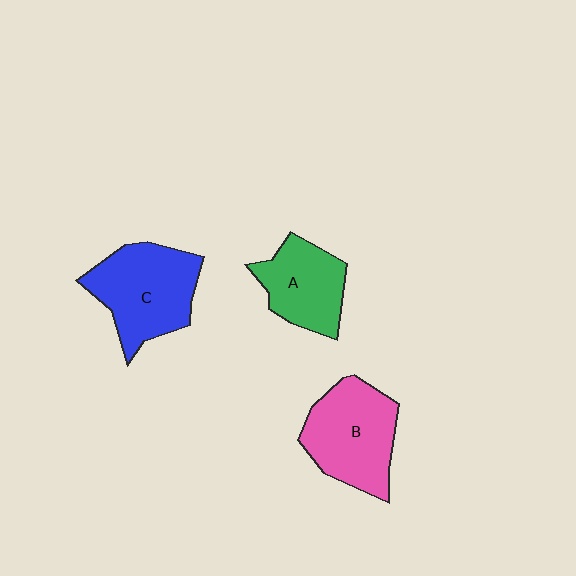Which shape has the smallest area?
Shape A (green).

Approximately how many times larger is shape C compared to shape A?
Approximately 1.4 times.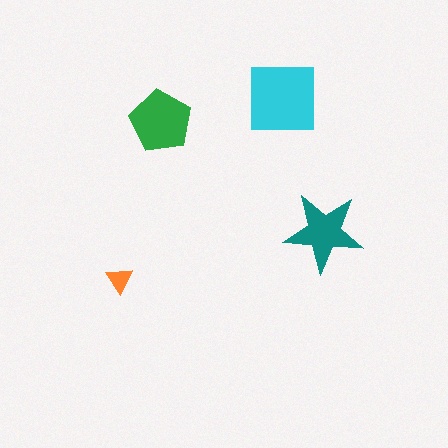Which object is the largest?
The cyan square.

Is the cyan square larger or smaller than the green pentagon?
Larger.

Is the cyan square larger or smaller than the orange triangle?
Larger.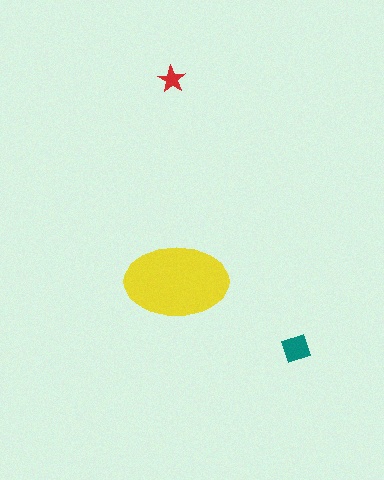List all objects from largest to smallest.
The yellow ellipse, the teal diamond, the red star.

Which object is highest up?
The red star is topmost.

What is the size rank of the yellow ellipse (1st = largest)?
1st.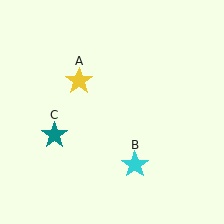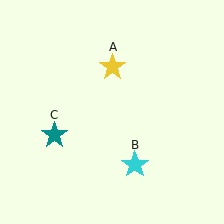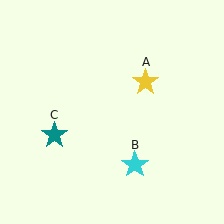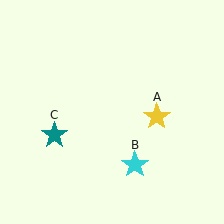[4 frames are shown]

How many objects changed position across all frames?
1 object changed position: yellow star (object A).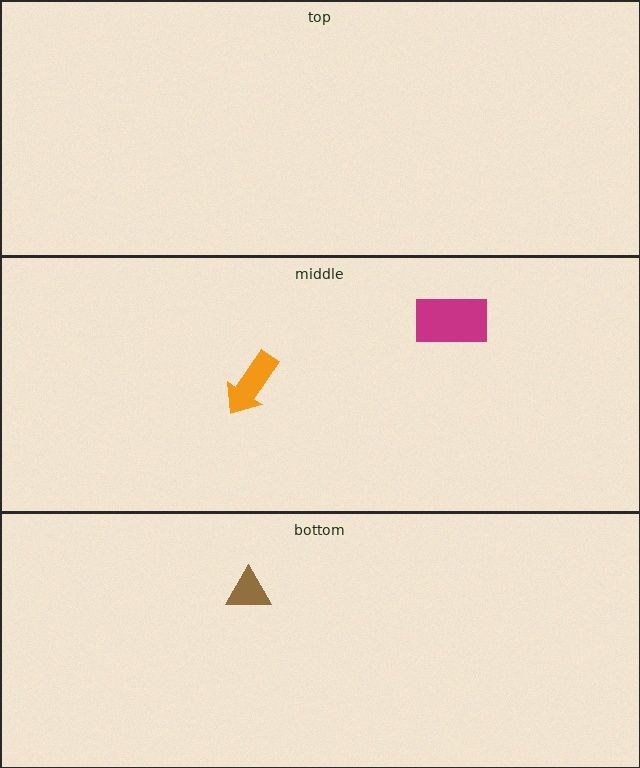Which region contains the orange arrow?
The middle region.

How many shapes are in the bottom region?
1.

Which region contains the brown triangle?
The bottom region.